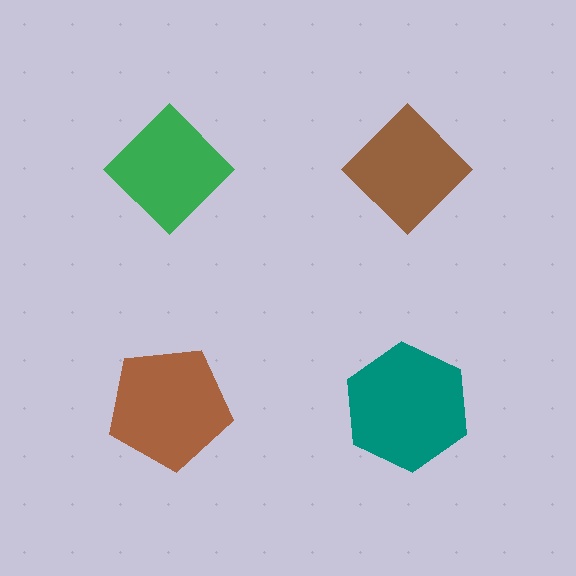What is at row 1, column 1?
A green diamond.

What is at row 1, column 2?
A brown diamond.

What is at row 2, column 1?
A brown pentagon.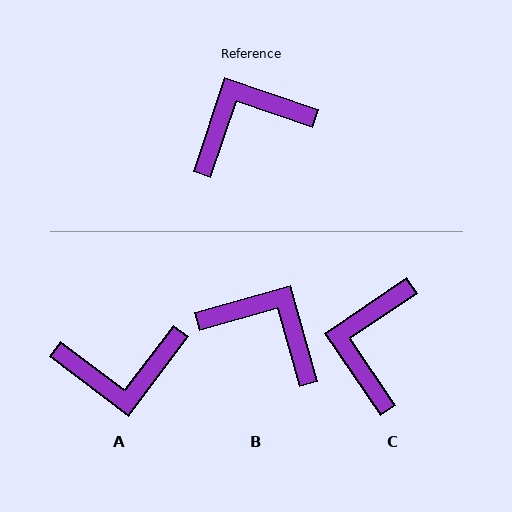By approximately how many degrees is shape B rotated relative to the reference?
Approximately 56 degrees clockwise.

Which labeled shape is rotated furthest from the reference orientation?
A, about 162 degrees away.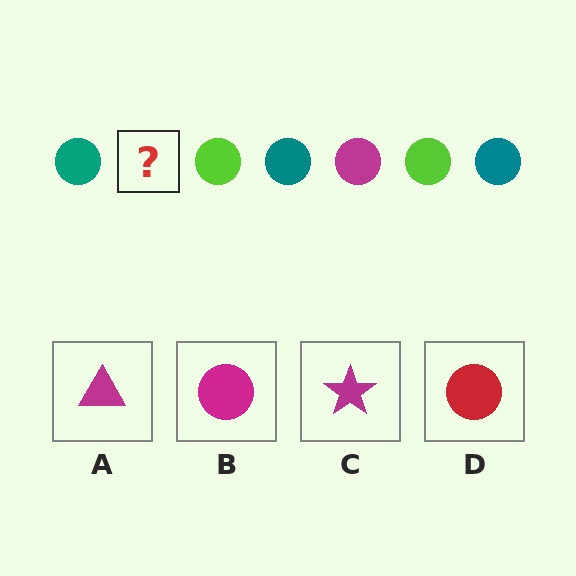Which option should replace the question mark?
Option B.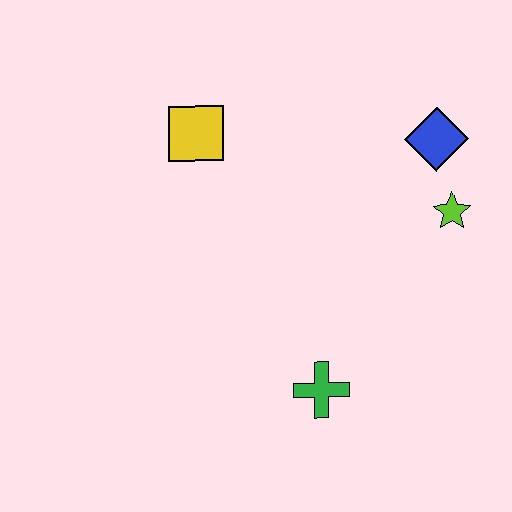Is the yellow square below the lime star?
No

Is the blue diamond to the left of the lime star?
Yes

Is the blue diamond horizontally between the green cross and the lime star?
Yes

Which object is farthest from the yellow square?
The green cross is farthest from the yellow square.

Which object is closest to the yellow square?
The blue diamond is closest to the yellow square.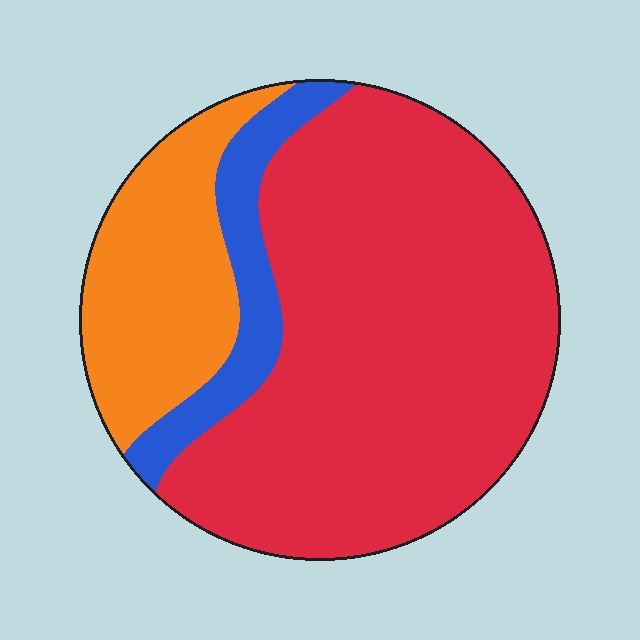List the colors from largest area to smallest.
From largest to smallest: red, orange, blue.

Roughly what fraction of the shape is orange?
Orange covers 21% of the shape.